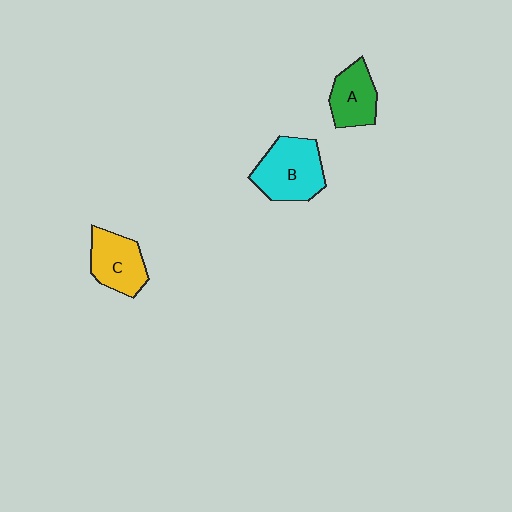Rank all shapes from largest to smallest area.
From largest to smallest: B (cyan), C (yellow), A (green).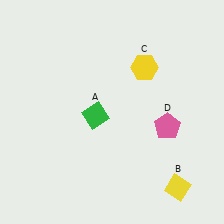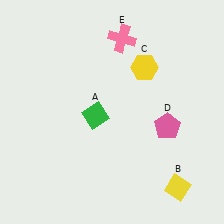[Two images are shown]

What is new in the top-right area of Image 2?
A pink cross (E) was added in the top-right area of Image 2.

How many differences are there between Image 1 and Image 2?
There is 1 difference between the two images.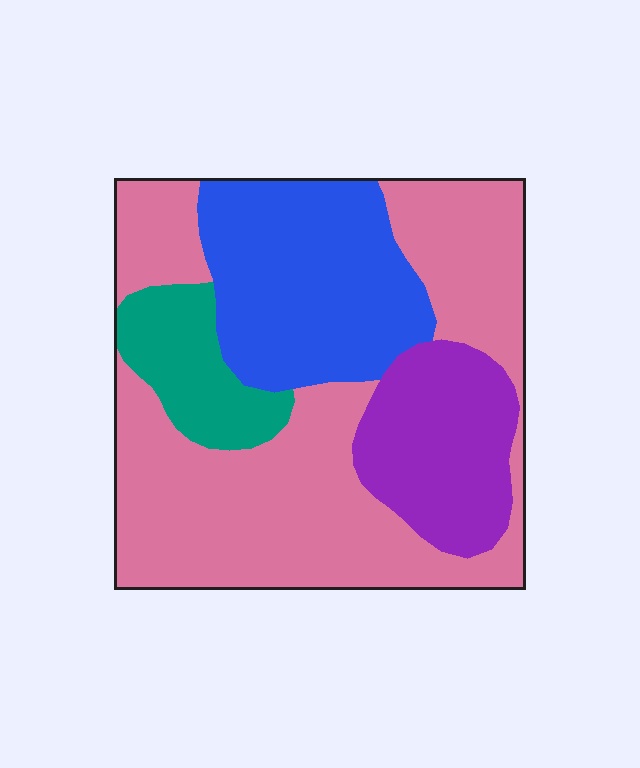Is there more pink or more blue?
Pink.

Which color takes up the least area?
Teal, at roughly 10%.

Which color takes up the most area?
Pink, at roughly 50%.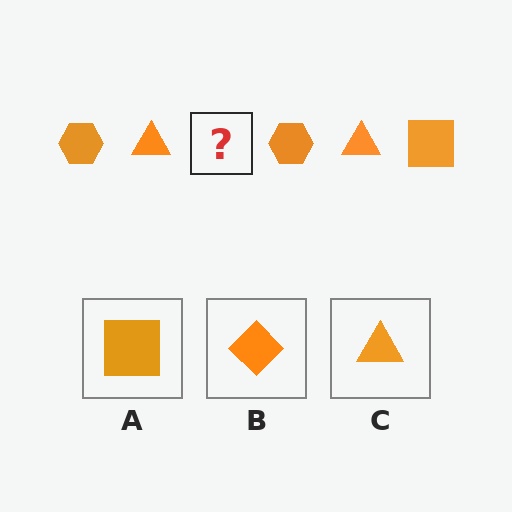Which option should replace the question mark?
Option A.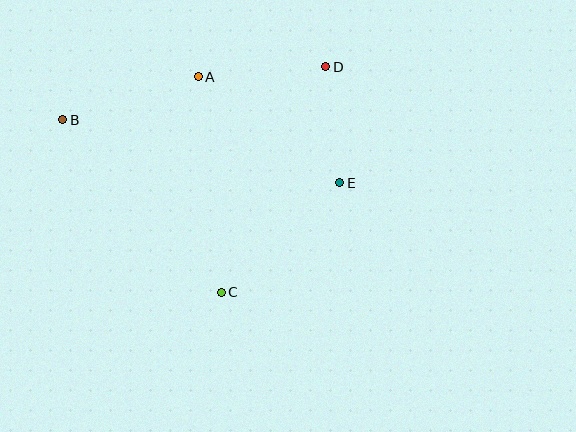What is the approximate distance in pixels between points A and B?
The distance between A and B is approximately 142 pixels.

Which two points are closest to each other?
Points D and E are closest to each other.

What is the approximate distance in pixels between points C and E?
The distance between C and E is approximately 162 pixels.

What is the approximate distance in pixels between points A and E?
The distance between A and E is approximately 177 pixels.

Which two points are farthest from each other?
Points B and E are farthest from each other.